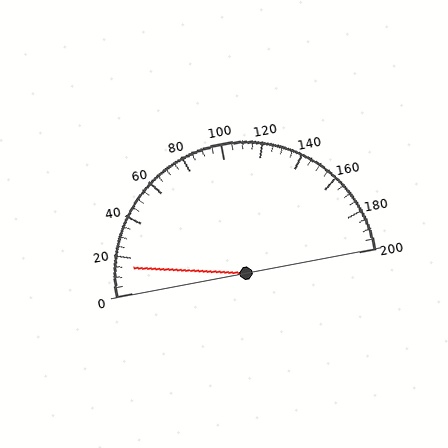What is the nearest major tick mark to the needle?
The nearest major tick mark is 20.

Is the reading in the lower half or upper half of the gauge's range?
The reading is in the lower half of the range (0 to 200).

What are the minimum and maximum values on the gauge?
The gauge ranges from 0 to 200.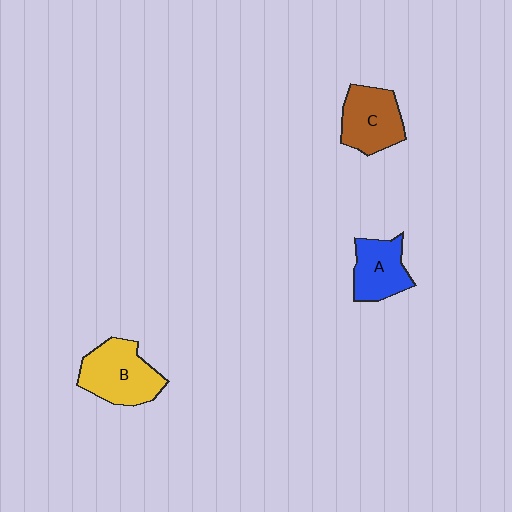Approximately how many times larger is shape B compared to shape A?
Approximately 1.3 times.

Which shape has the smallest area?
Shape A (blue).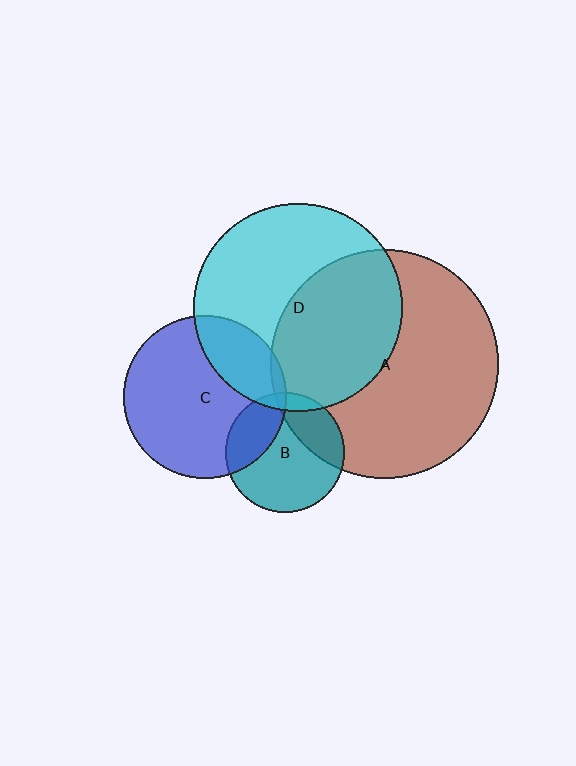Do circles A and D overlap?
Yes.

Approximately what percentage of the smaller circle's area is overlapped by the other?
Approximately 45%.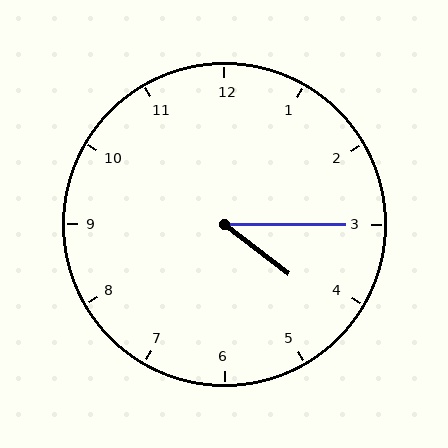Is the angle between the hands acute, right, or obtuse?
It is acute.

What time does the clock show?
4:15.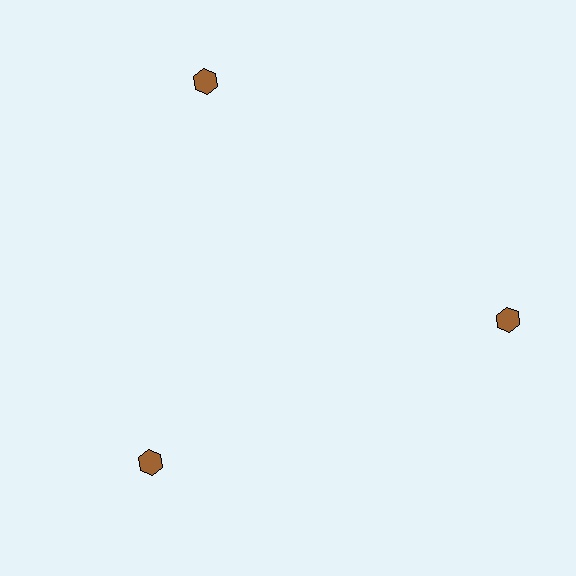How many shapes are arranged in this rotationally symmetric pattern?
There are 3 shapes, arranged in 3 groups of 1.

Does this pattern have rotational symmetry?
Yes, this pattern has 3-fold rotational symmetry. It looks the same after rotating 120 degrees around the center.